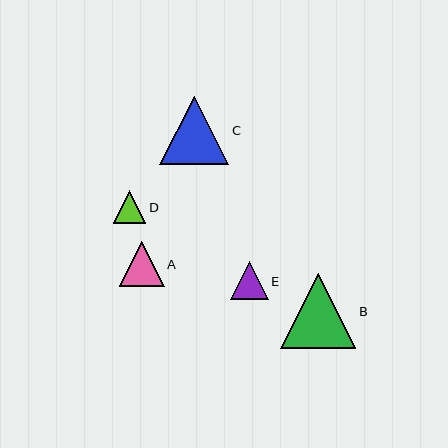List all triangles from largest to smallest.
From largest to smallest: B, C, A, E, D.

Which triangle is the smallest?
Triangle D is the smallest with a size of approximately 32 pixels.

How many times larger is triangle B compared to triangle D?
Triangle B is approximately 2.3 times the size of triangle D.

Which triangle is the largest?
Triangle B is the largest with a size of approximately 75 pixels.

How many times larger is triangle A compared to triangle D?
Triangle A is approximately 1.4 times the size of triangle D.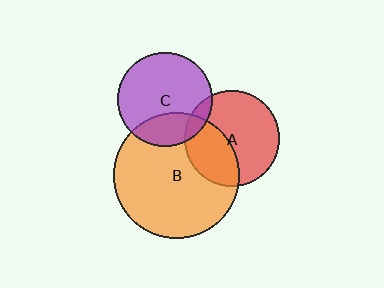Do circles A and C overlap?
Yes.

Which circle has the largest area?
Circle B (orange).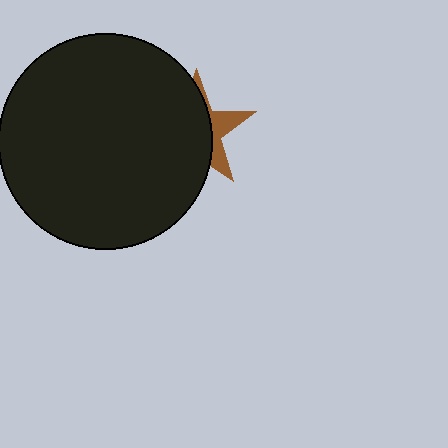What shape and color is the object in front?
The object in front is a black circle.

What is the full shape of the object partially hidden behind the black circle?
The partially hidden object is a brown star.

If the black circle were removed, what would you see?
You would see the complete brown star.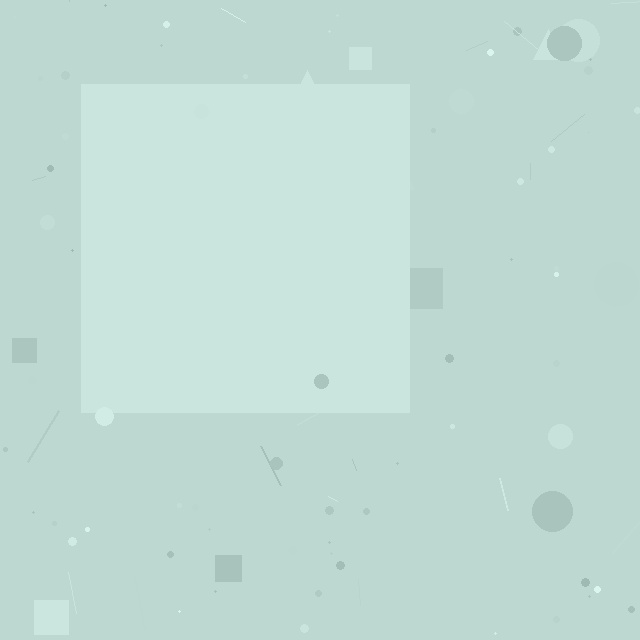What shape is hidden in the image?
A square is hidden in the image.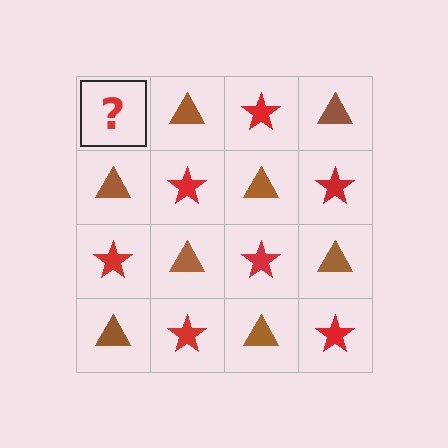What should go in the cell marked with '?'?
The missing cell should contain a red star.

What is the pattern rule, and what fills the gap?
The rule is that it alternates red star and brown triangle in a checkerboard pattern. The gap should be filled with a red star.